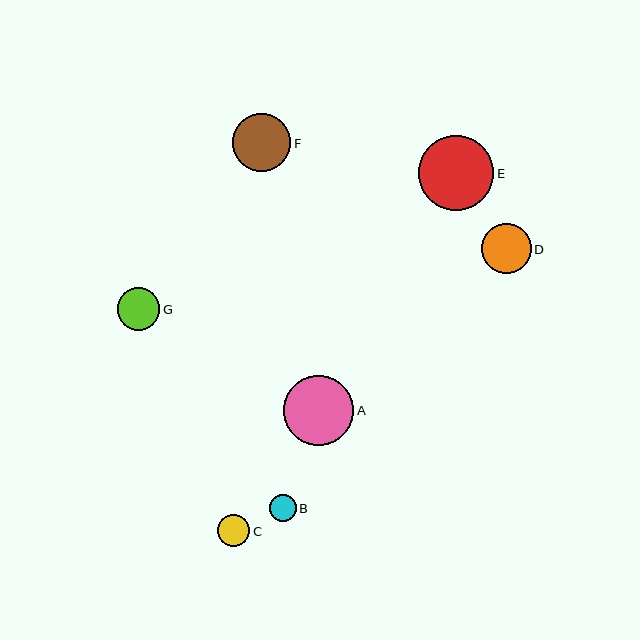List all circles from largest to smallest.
From largest to smallest: E, A, F, D, G, C, B.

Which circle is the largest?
Circle E is the largest with a size of approximately 75 pixels.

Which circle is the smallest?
Circle B is the smallest with a size of approximately 27 pixels.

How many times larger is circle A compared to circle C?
Circle A is approximately 2.2 times the size of circle C.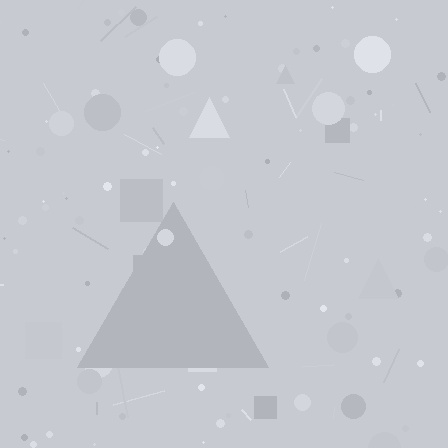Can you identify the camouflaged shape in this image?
The camouflaged shape is a triangle.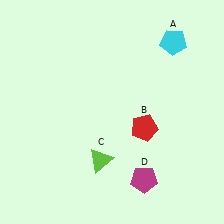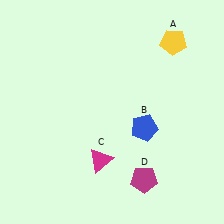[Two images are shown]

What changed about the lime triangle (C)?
In Image 1, C is lime. In Image 2, it changed to magenta.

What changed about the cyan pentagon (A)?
In Image 1, A is cyan. In Image 2, it changed to yellow.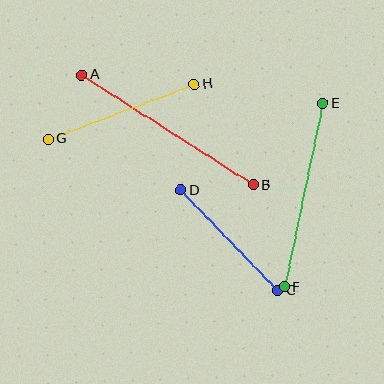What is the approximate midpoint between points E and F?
The midpoint is at approximately (304, 195) pixels.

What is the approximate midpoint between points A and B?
The midpoint is at approximately (167, 130) pixels.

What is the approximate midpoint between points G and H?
The midpoint is at approximately (121, 111) pixels.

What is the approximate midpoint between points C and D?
The midpoint is at approximately (229, 240) pixels.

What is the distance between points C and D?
The distance is approximately 140 pixels.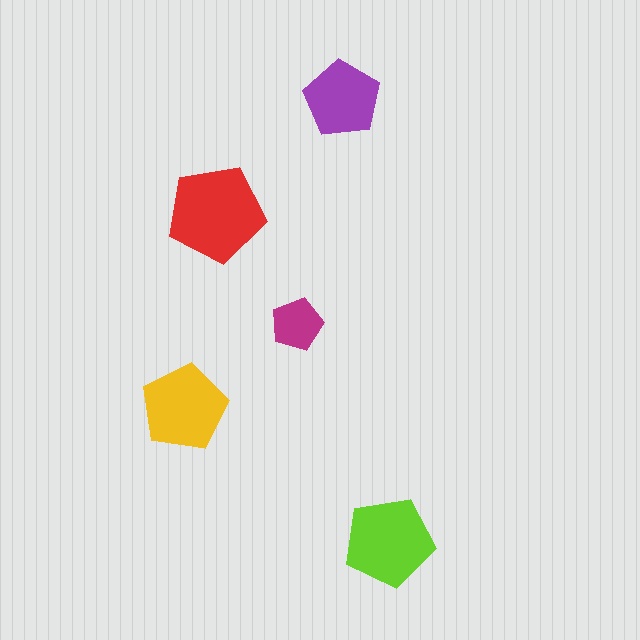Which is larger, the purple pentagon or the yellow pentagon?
The yellow one.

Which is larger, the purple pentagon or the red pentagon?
The red one.